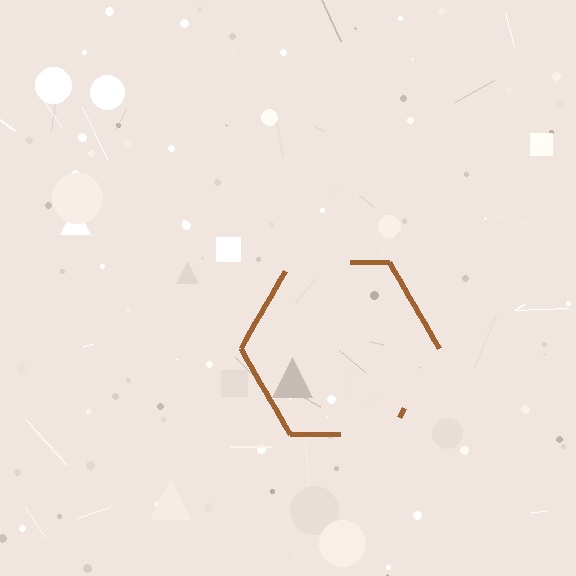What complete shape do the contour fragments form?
The contour fragments form a hexagon.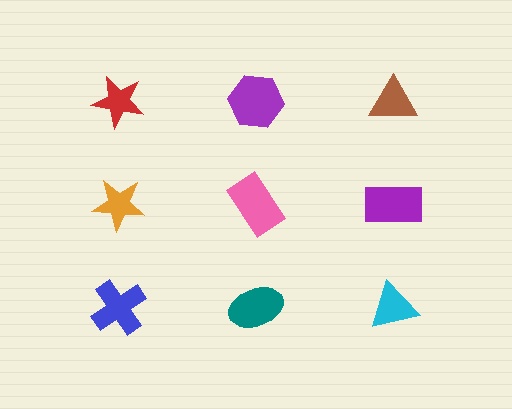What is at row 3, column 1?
A blue cross.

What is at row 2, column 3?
A purple rectangle.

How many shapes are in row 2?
3 shapes.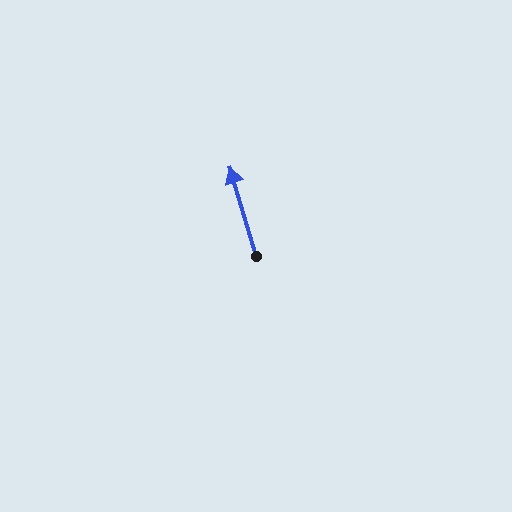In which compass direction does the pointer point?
North.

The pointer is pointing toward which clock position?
Roughly 11 o'clock.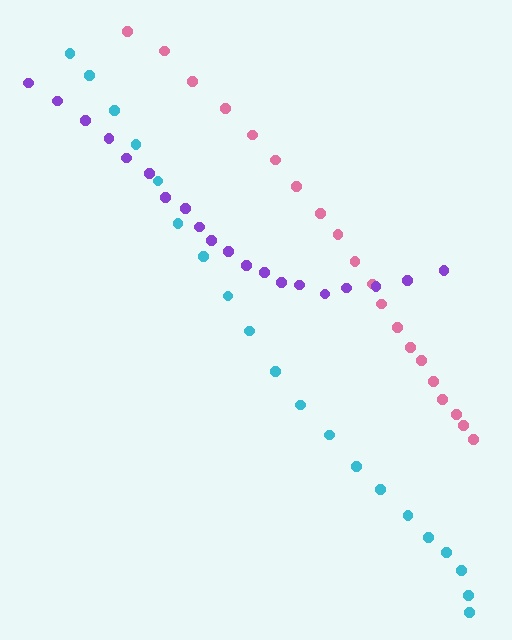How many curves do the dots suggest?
There are 3 distinct paths.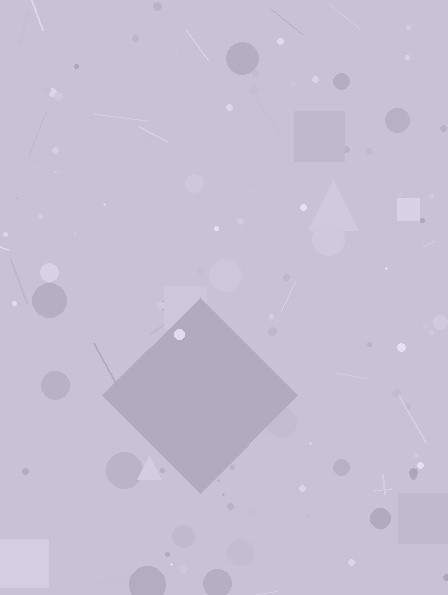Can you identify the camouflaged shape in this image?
The camouflaged shape is a diamond.